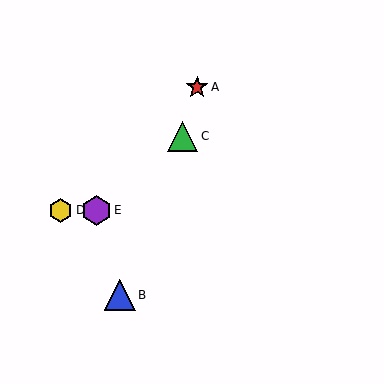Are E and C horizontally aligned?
No, E is at y≈210 and C is at y≈136.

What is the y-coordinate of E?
Object E is at y≈210.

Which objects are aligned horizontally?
Objects D, E are aligned horizontally.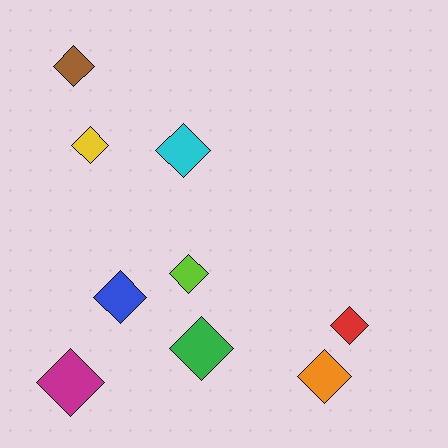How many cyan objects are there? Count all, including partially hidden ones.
There is 1 cyan object.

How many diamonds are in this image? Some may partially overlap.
There are 9 diamonds.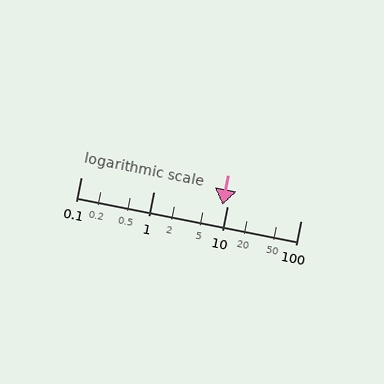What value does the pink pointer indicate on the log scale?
The pointer indicates approximately 8.5.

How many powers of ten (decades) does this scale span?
The scale spans 3 decades, from 0.1 to 100.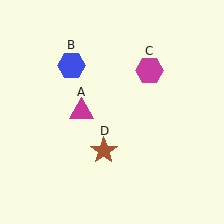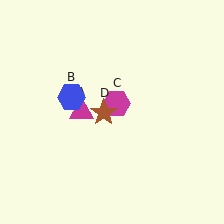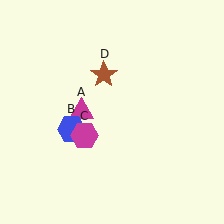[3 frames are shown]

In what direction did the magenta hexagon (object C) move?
The magenta hexagon (object C) moved down and to the left.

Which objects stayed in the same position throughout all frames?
Magenta triangle (object A) remained stationary.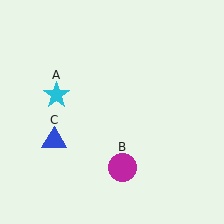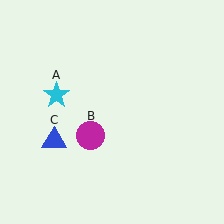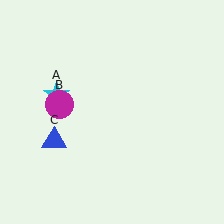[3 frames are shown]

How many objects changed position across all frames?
1 object changed position: magenta circle (object B).